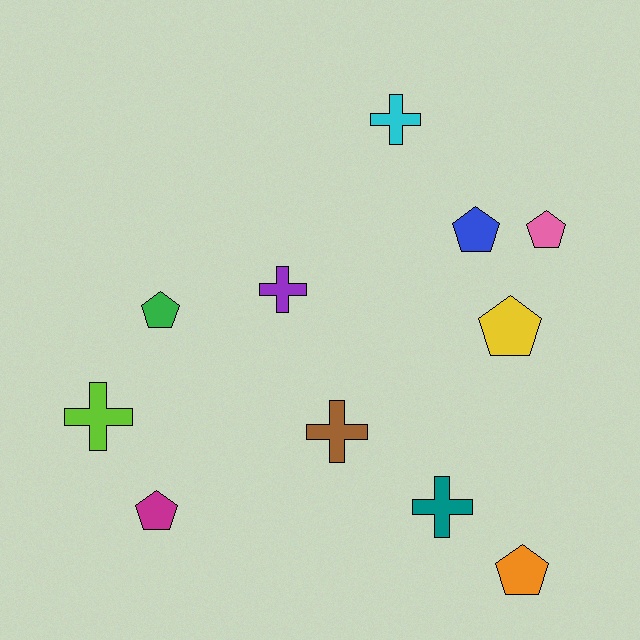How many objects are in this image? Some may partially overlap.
There are 11 objects.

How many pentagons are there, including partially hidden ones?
There are 6 pentagons.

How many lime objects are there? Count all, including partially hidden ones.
There is 1 lime object.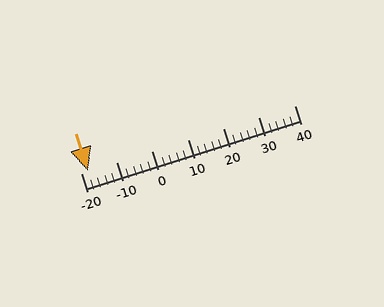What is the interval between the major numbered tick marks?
The major tick marks are spaced 10 units apart.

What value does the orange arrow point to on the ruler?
The orange arrow points to approximately -18.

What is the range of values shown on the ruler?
The ruler shows values from -20 to 40.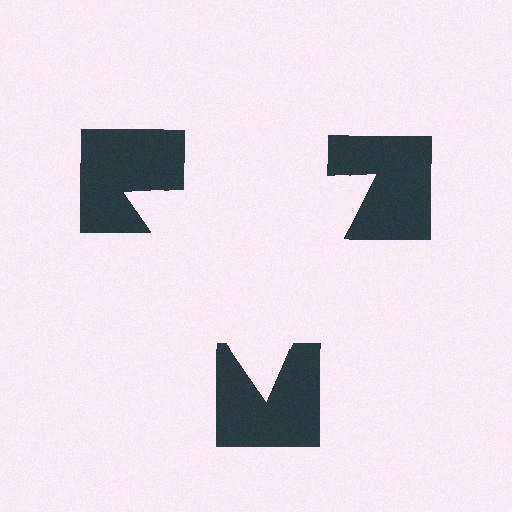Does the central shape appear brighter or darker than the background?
It typically appears slightly brighter than the background, even though no actual brightness change is drawn.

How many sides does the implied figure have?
3 sides.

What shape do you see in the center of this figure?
An illusory triangle — its edges are inferred from the aligned wedge cuts in the notched squares, not physically drawn.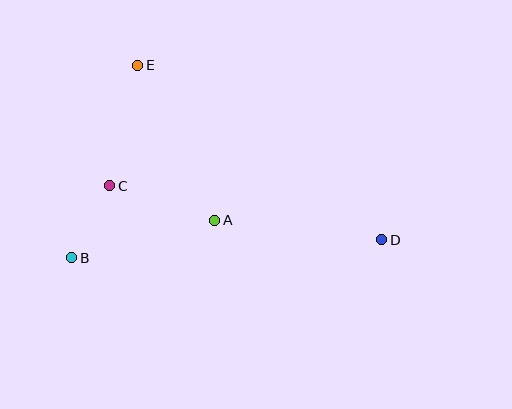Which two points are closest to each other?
Points B and C are closest to each other.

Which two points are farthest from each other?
Points B and D are farthest from each other.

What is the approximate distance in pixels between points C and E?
The distance between C and E is approximately 124 pixels.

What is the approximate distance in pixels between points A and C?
The distance between A and C is approximately 110 pixels.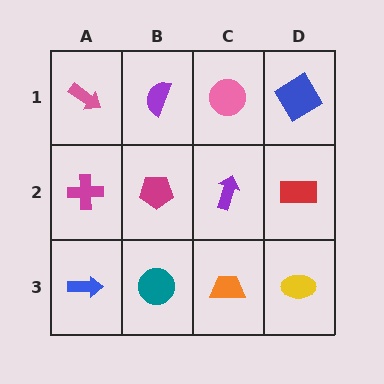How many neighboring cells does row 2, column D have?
3.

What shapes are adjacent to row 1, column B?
A magenta pentagon (row 2, column B), a pink arrow (row 1, column A), a pink circle (row 1, column C).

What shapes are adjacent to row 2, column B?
A purple semicircle (row 1, column B), a teal circle (row 3, column B), a magenta cross (row 2, column A), a purple arrow (row 2, column C).